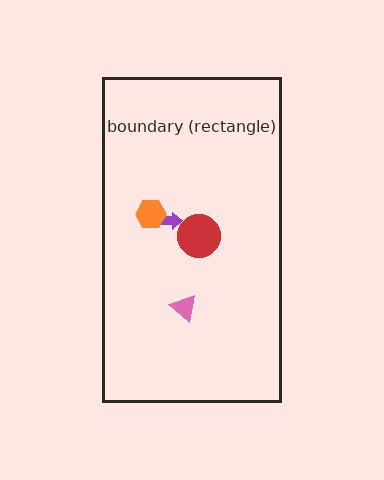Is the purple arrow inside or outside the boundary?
Inside.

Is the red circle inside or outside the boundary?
Inside.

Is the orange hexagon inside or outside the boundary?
Inside.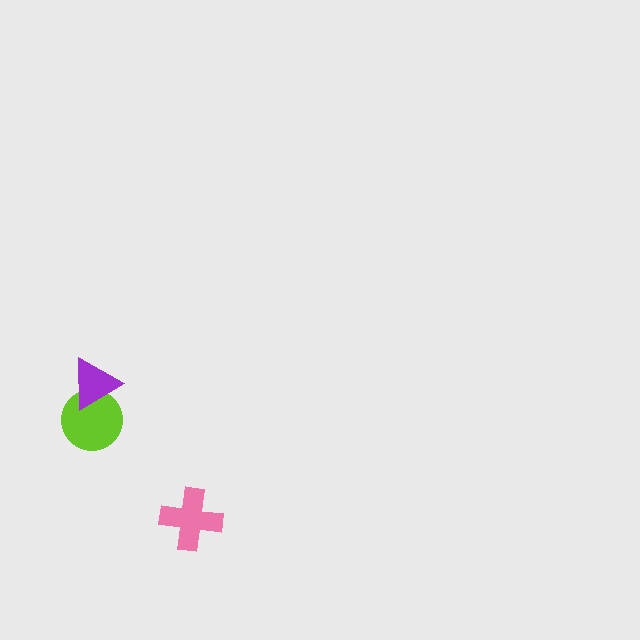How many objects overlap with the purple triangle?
1 object overlaps with the purple triangle.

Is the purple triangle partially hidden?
No, no other shape covers it.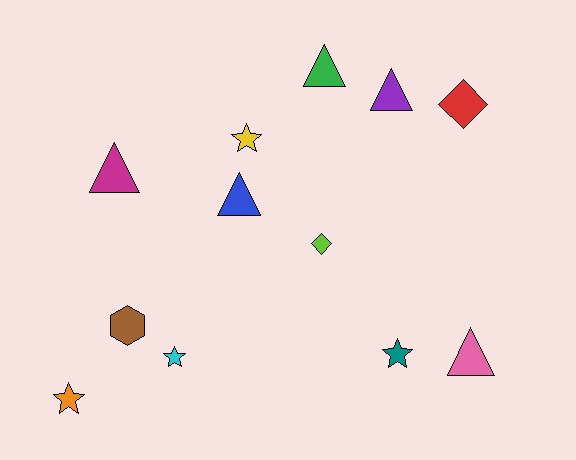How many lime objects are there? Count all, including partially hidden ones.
There is 1 lime object.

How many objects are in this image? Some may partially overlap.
There are 12 objects.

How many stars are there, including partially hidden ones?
There are 4 stars.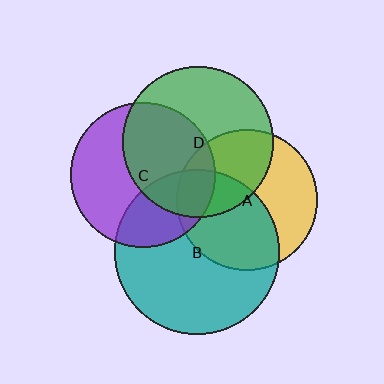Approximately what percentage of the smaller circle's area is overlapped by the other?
Approximately 20%.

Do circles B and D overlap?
Yes.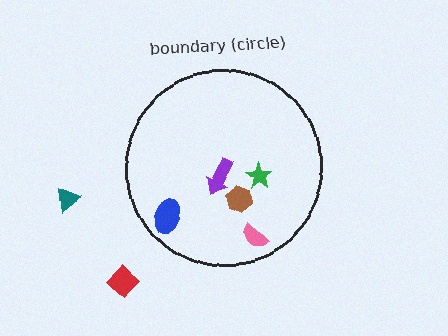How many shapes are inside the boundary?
5 inside, 2 outside.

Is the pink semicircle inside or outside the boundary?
Inside.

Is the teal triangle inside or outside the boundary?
Outside.